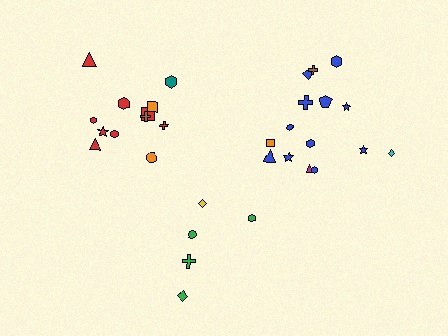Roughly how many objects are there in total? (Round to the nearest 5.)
Roughly 30 objects in total.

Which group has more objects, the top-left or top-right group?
The top-right group.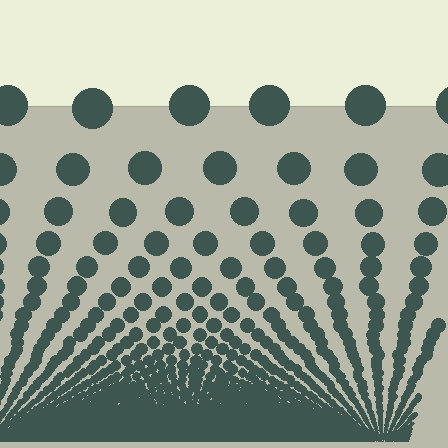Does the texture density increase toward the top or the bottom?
Density increases toward the bottom.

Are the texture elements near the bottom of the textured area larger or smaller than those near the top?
Smaller. The gradient is inverted — elements near the bottom are smaller and denser.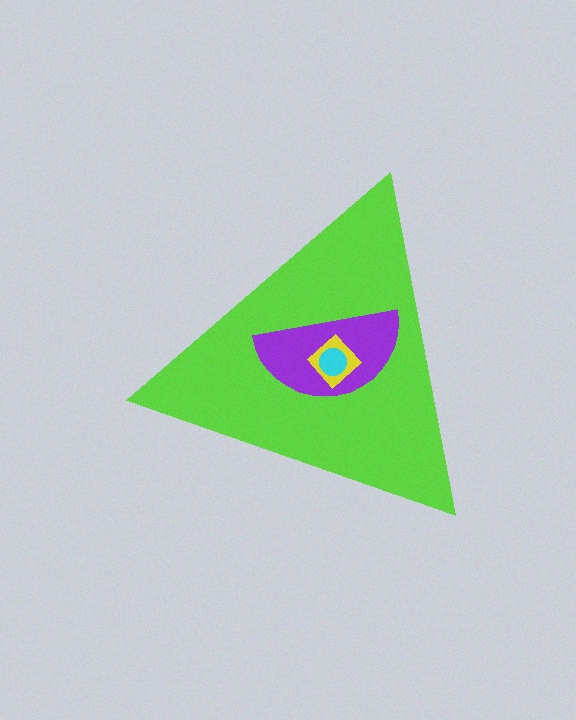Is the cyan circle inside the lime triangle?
Yes.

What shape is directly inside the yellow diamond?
The cyan circle.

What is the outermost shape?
The lime triangle.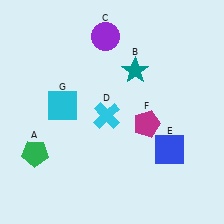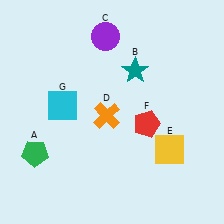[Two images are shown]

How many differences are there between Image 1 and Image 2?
There are 3 differences between the two images.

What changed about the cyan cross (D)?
In Image 1, D is cyan. In Image 2, it changed to orange.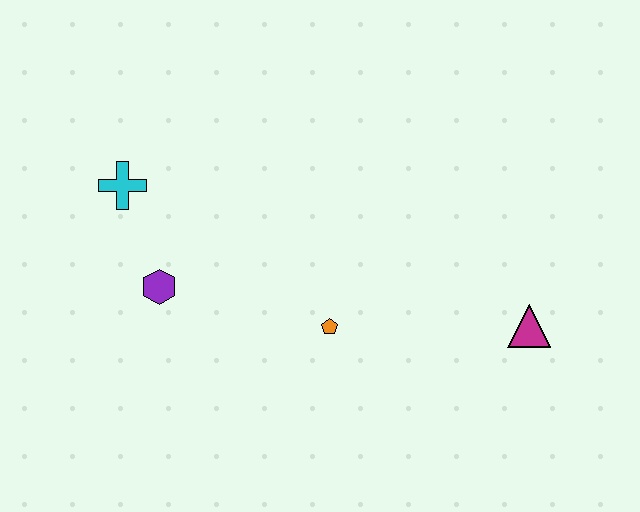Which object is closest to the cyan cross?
The purple hexagon is closest to the cyan cross.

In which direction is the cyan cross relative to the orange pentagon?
The cyan cross is to the left of the orange pentagon.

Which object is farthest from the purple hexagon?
The magenta triangle is farthest from the purple hexagon.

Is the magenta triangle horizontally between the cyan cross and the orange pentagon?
No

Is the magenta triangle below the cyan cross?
Yes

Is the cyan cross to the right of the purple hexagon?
No